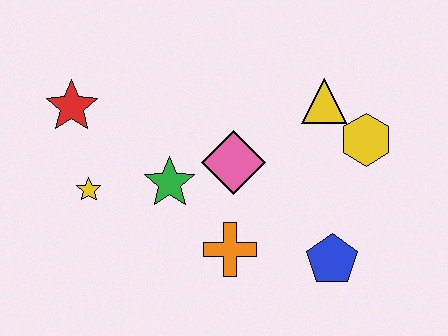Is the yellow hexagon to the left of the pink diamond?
No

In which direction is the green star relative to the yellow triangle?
The green star is to the left of the yellow triangle.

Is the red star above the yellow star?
Yes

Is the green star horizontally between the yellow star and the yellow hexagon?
Yes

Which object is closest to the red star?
The yellow star is closest to the red star.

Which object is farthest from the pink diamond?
The red star is farthest from the pink diamond.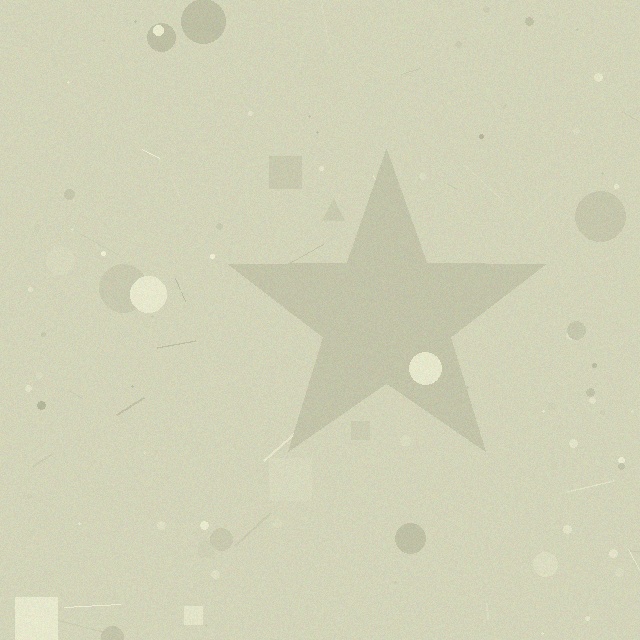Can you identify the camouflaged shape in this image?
The camouflaged shape is a star.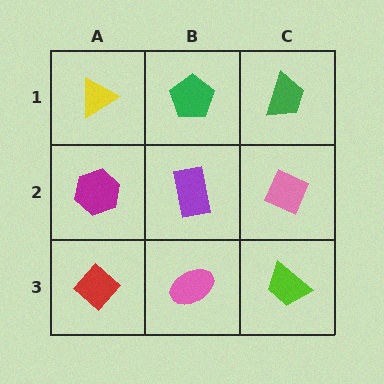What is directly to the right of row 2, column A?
A purple rectangle.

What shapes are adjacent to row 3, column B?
A purple rectangle (row 2, column B), a red diamond (row 3, column A), a lime trapezoid (row 3, column C).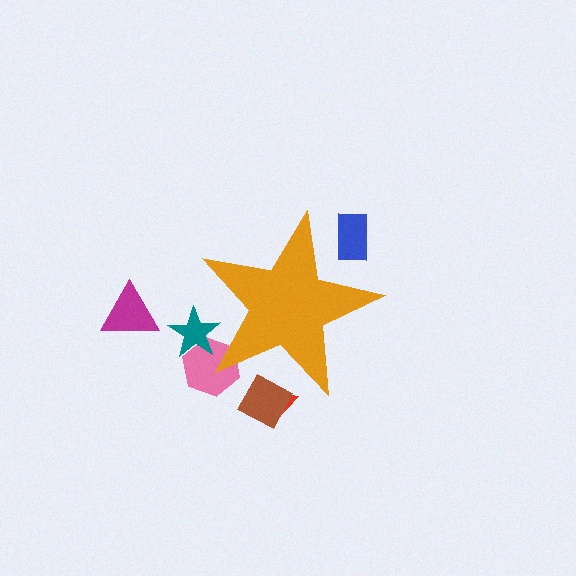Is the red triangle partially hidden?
Yes, the red triangle is partially hidden behind the orange star.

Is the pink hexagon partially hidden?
Yes, the pink hexagon is partially hidden behind the orange star.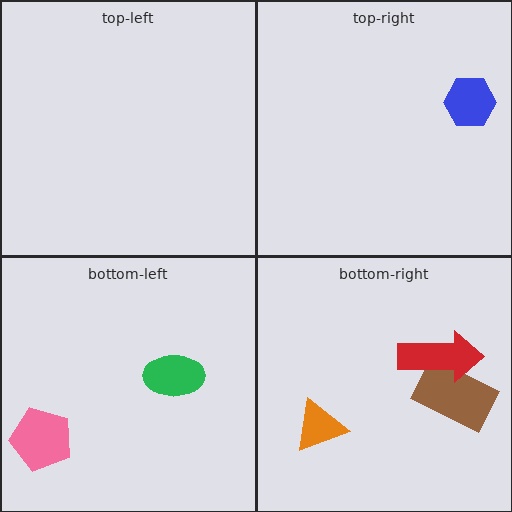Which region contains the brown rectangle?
The bottom-right region.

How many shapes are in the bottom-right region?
3.